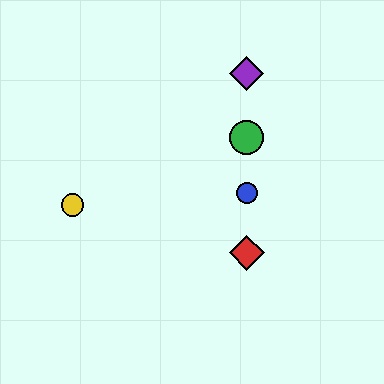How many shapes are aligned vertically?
4 shapes (the red diamond, the blue circle, the green circle, the purple diamond) are aligned vertically.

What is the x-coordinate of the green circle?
The green circle is at x≈247.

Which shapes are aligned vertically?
The red diamond, the blue circle, the green circle, the purple diamond are aligned vertically.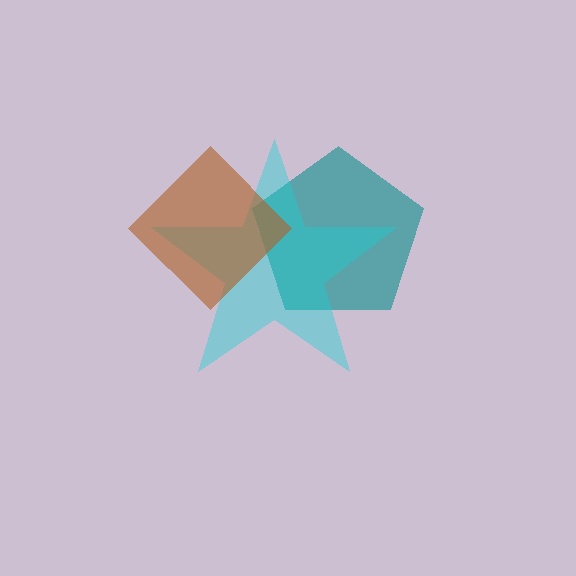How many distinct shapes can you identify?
There are 3 distinct shapes: a teal pentagon, a cyan star, a brown diamond.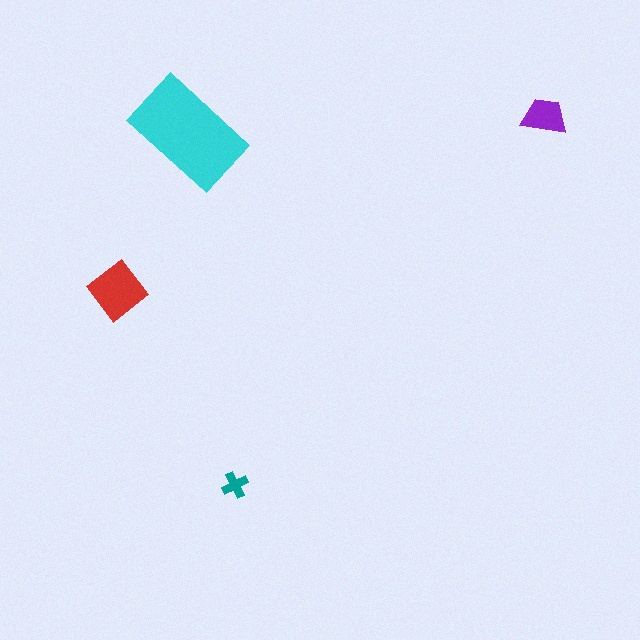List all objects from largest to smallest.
The cyan rectangle, the red diamond, the purple trapezoid, the teal cross.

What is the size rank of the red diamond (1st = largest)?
2nd.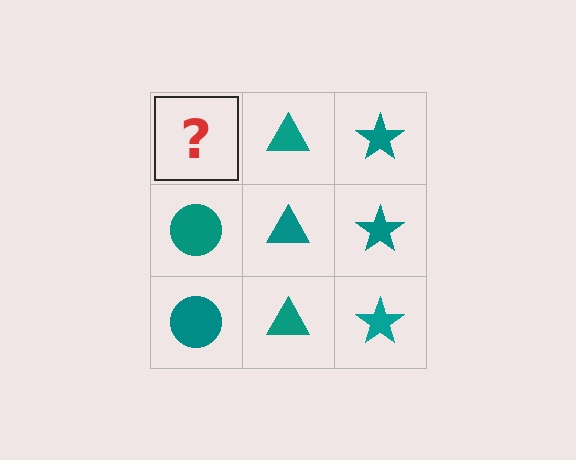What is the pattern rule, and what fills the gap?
The rule is that each column has a consistent shape. The gap should be filled with a teal circle.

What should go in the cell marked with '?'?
The missing cell should contain a teal circle.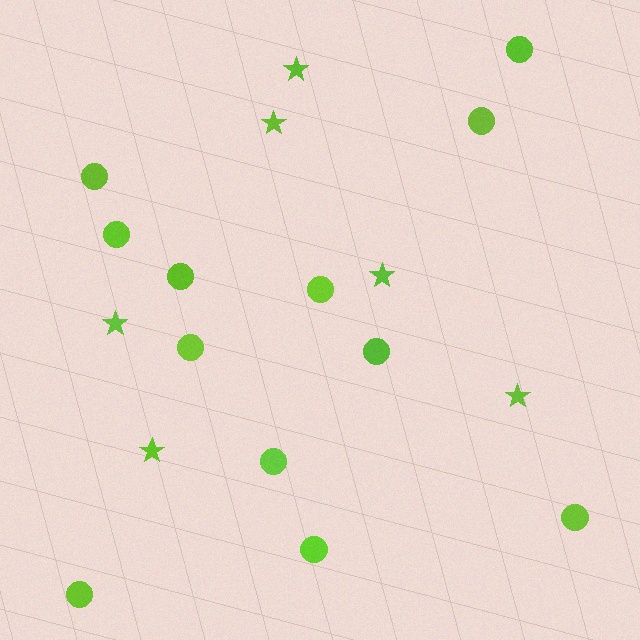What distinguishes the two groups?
There are 2 groups: one group of stars (6) and one group of circles (12).